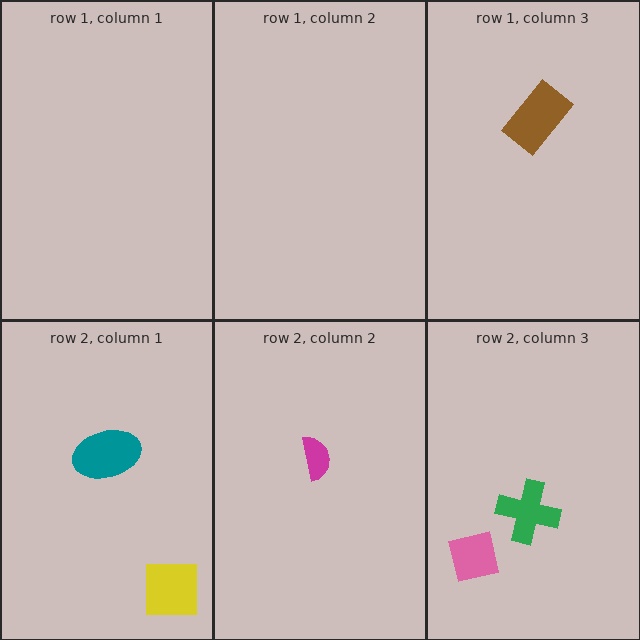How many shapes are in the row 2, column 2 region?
1.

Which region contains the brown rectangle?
The row 1, column 3 region.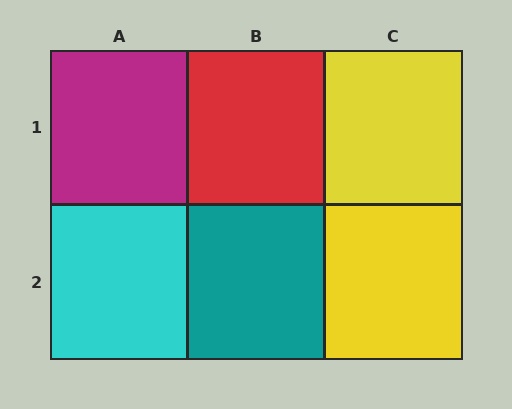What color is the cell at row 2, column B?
Teal.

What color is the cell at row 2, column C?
Yellow.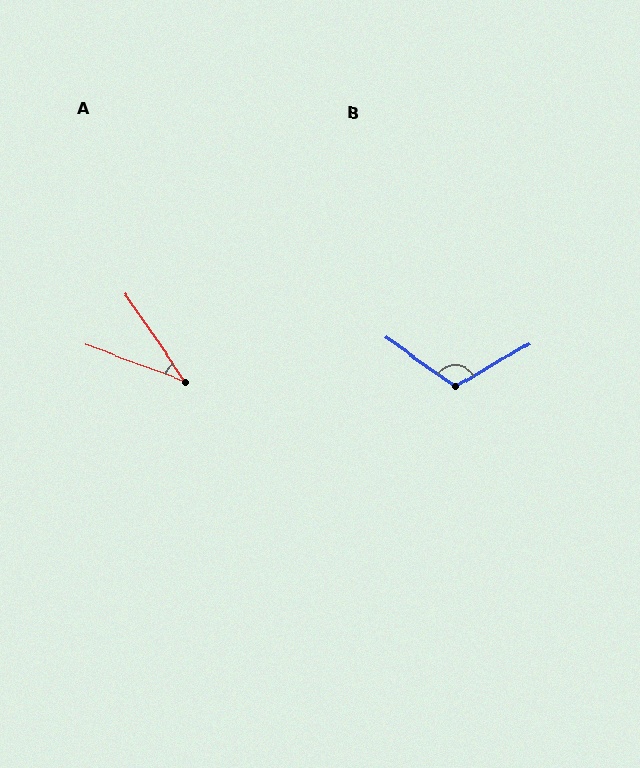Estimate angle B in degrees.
Approximately 114 degrees.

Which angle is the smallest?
A, at approximately 35 degrees.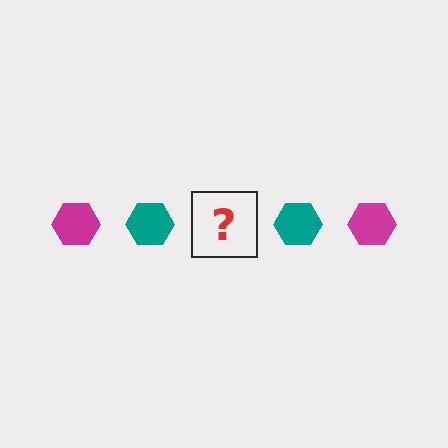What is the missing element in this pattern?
The missing element is a magenta hexagon.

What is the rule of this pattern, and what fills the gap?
The rule is that the pattern cycles through magenta, teal hexagons. The gap should be filled with a magenta hexagon.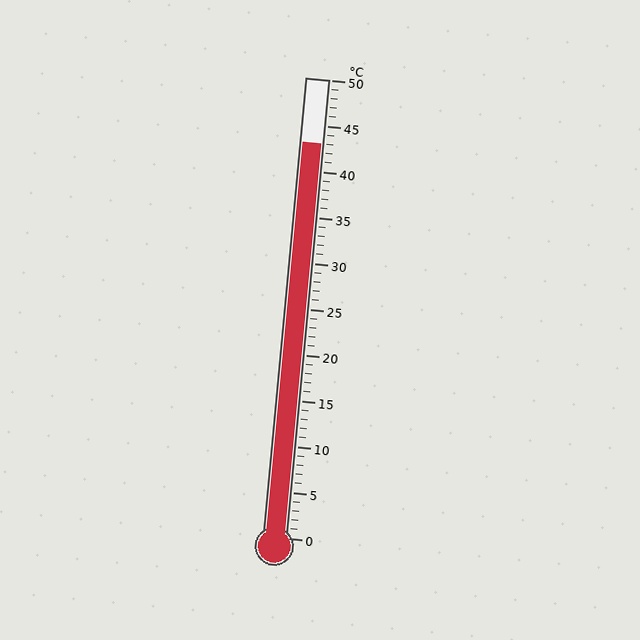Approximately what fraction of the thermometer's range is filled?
The thermometer is filled to approximately 85% of its range.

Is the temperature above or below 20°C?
The temperature is above 20°C.